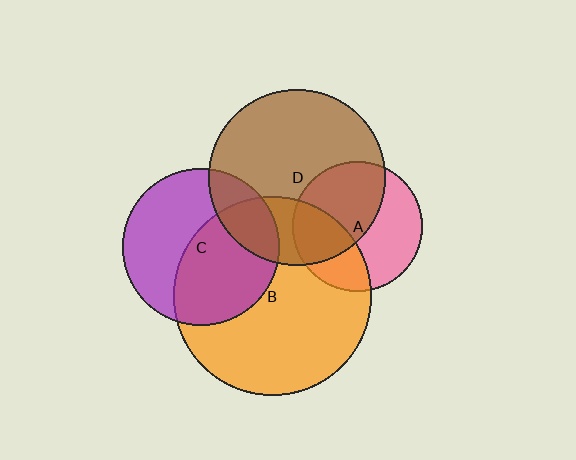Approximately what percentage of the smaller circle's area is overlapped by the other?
Approximately 25%.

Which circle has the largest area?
Circle B (orange).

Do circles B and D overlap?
Yes.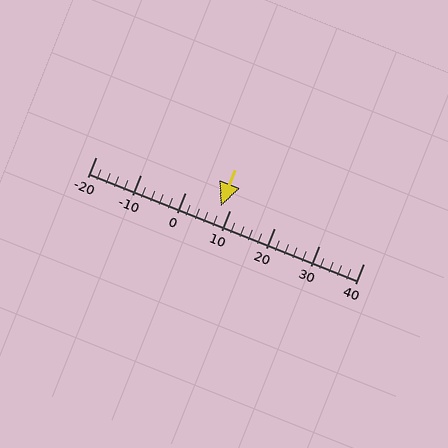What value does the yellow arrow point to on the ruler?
The yellow arrow points to approximately 8.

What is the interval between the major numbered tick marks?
The major tick marks are spaced 10 units apart.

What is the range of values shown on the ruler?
The ruler shows values from -20 to 40.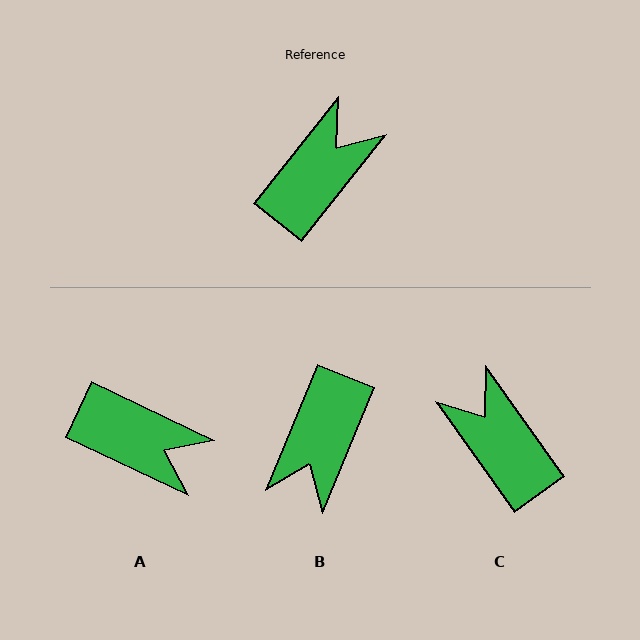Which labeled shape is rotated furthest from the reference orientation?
B, about 164 degrees away.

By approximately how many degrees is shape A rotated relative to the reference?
Approximately 77 degrees clockwise.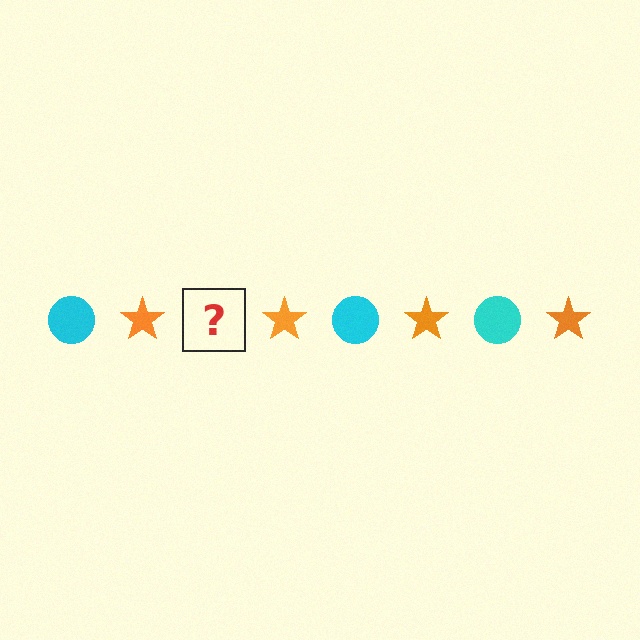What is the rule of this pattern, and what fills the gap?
The rule is that the pattern alternates between cyan circle and orange star. The gap should be filled with a cyan circle.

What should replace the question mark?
The question mark should be replaced with a cyan circle.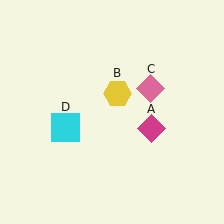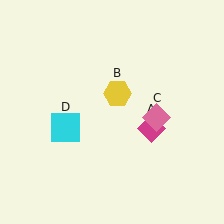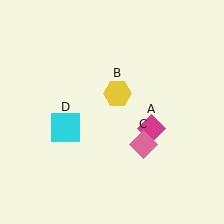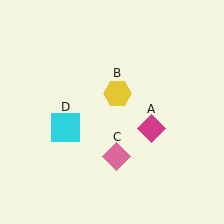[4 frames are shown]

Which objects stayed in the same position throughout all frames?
Magenta diamond (object A) and yellow hexagon (object B) and cyan square (object D) remained stationary.